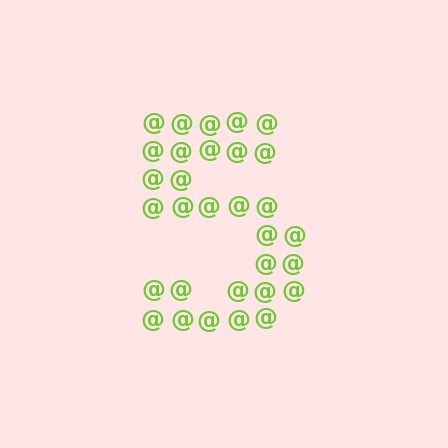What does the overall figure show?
The overall figure shows the digit 5.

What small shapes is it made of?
It is made of small at signs.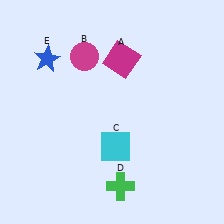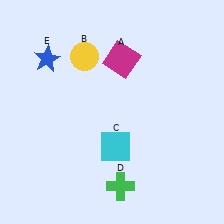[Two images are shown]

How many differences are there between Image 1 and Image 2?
There is 1 difference between the two images.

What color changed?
The circle (B) changed from magenta in Image 1 to yellow in Image 2.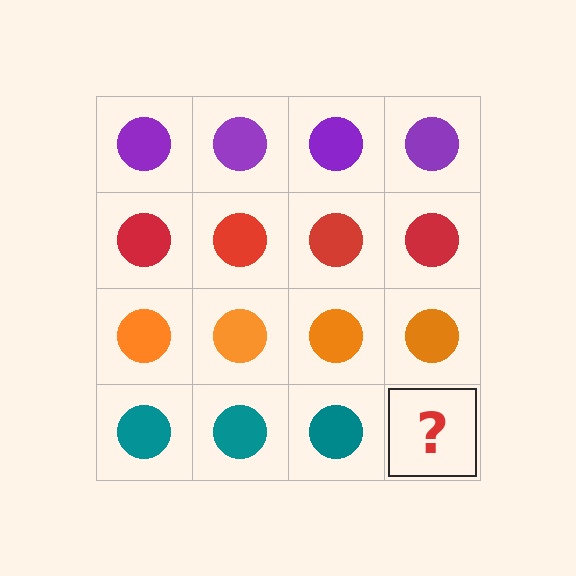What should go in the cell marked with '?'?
The missing cell should contain a teal circle.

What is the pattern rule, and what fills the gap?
The rule is that each row has a consistent color. The gap should be filled with a teal circle.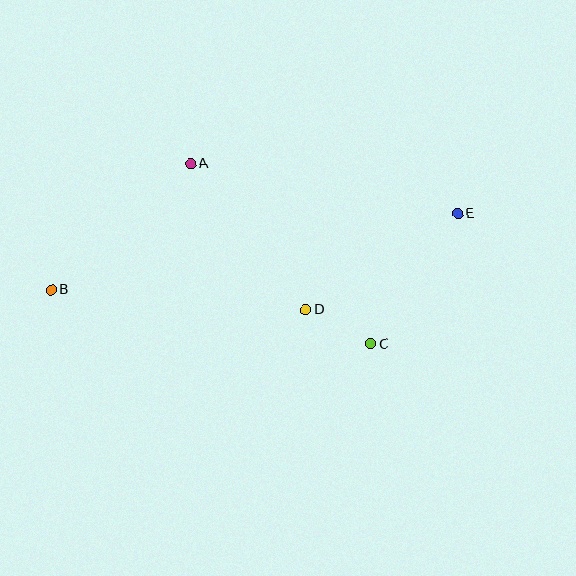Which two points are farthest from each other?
Points B and E are farthest from each other.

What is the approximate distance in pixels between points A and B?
The distance between A and B is approximately 188 pixels.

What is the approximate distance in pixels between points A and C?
The distance between A and C is approximately 254 pixels.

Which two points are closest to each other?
Points C and D are closest to each other.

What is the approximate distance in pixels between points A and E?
The distance between A and E is approximately 271 pixels.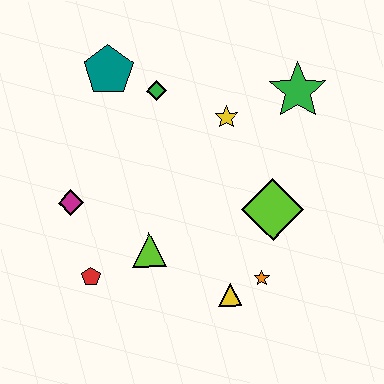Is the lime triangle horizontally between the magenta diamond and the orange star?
Yes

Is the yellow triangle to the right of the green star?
No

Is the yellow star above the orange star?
Yes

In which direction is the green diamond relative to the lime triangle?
The green diamond is above the lime triangle.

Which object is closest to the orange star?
The yellow triangle is closest to the orange star.